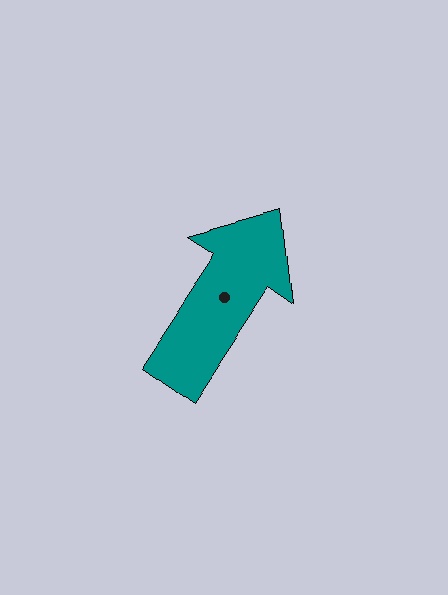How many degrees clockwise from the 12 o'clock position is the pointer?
Approximately 34 degrees.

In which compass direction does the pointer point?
Northeast.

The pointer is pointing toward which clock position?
Roughly 1 o'clock.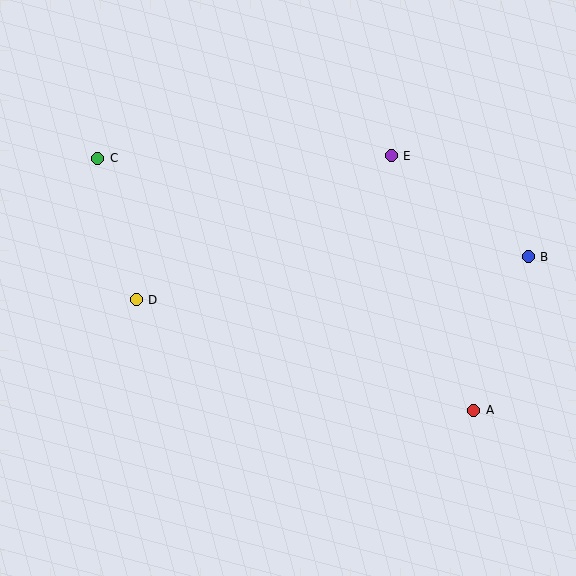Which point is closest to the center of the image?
Point D at (136, 300) is closest to the center.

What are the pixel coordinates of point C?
Point C is at (98, 158).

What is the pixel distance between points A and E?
The distance between A and E is 267 pixels.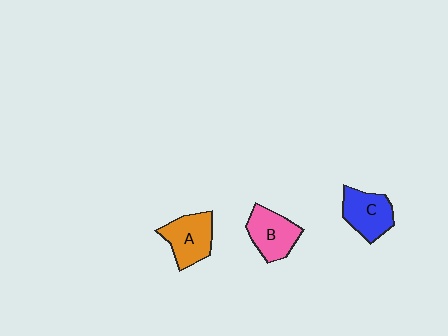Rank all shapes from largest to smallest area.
From largest to smallest: A (orange), B (pink), C (blue).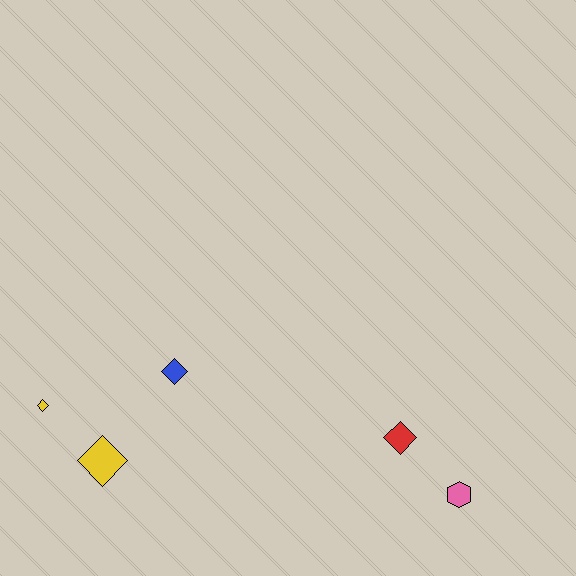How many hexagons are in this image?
There is 1 hexagon.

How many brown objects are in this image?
There are no brown objects.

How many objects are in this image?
There are 5 objects.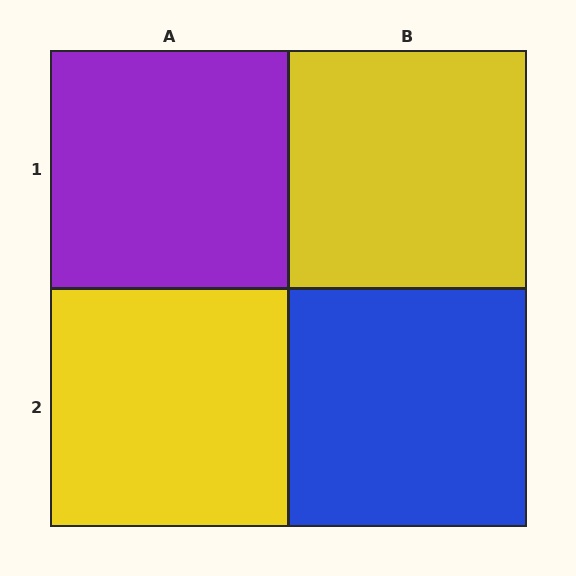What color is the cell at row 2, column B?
Blue.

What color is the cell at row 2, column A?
Yellow.